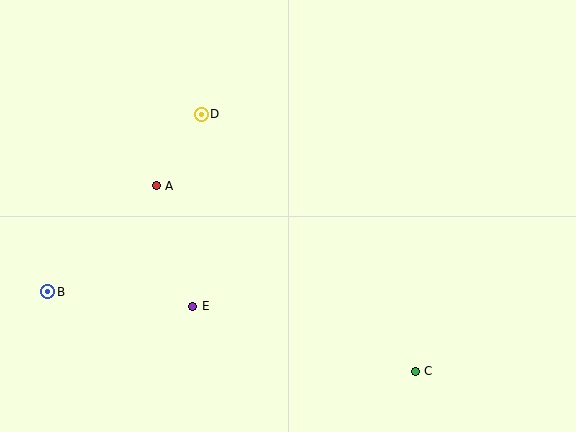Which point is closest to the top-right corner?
Point D is closest to the top-right corner.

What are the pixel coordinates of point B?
Point B is at (48, 292).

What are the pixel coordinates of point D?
Point D is at (201, 114).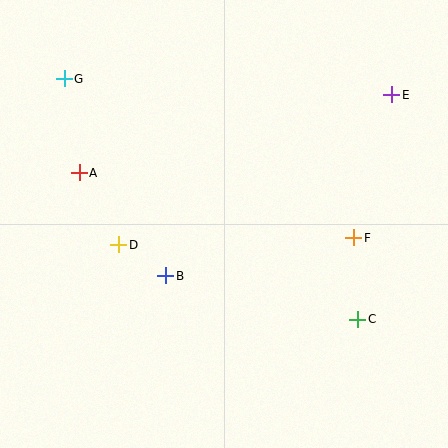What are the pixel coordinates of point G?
Point G is at (64, 79).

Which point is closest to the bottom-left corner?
Point D is closest to the bottom-left corner.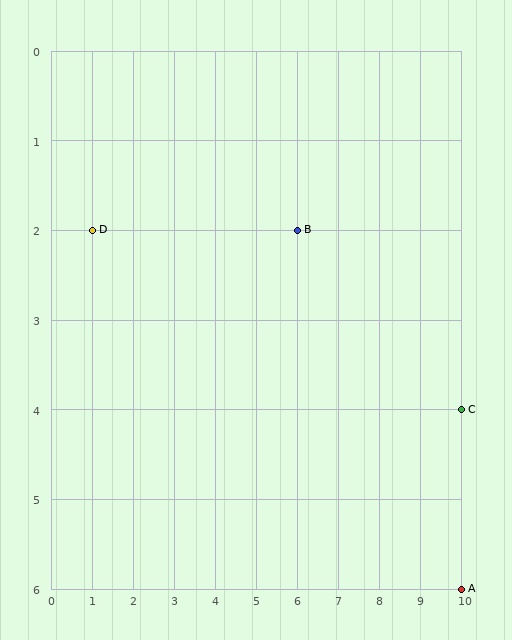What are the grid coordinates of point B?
Point B is at grid coordinates (6, 2).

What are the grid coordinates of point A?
Point A is at grid coordinates (10, 6).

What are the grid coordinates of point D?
Point D is at grid coordinates (1, 2).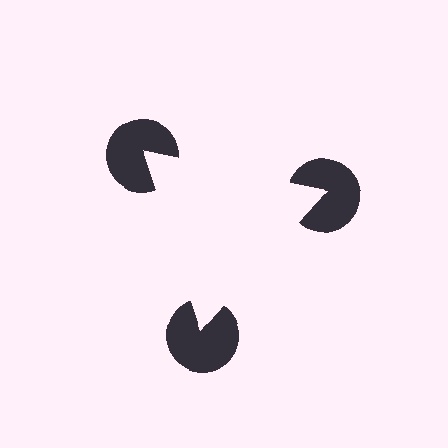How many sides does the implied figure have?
3 sides.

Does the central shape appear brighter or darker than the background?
It typically appears slightly brighter than the background, even though no actual brightness change is drawn.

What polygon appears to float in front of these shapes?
An illusory triangle — its edges are inferred from the aligned wedge cuts in the pac-man discs, not physically drawn.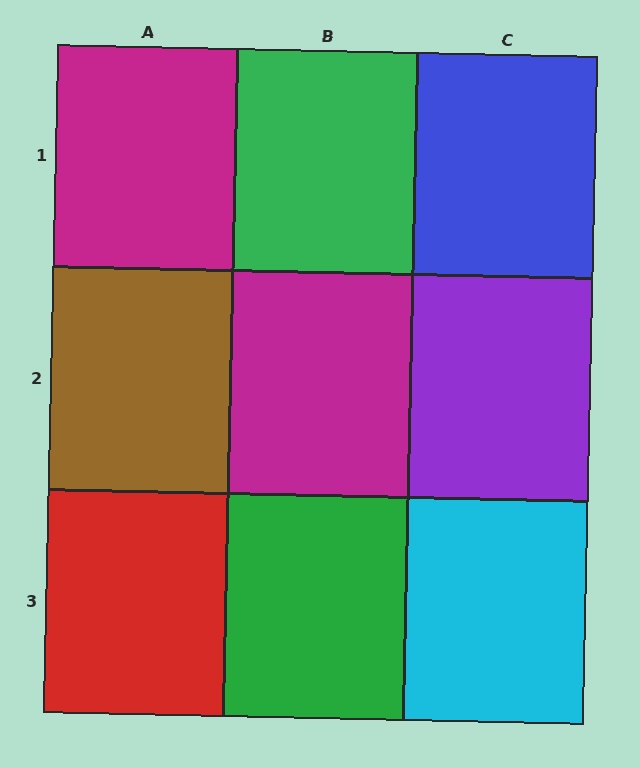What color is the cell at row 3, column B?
Green.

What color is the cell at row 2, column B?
Magenta.